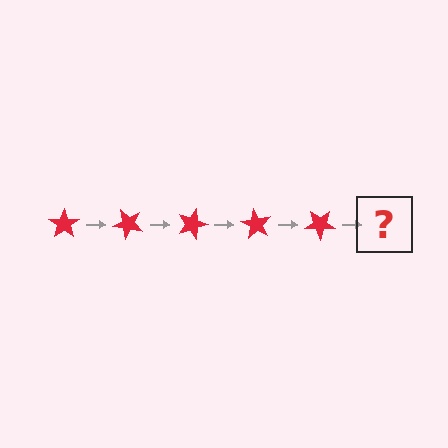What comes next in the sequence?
The next element should be a red star rotated 225 degrees.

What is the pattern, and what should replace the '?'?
The pattern is that the star rotates 45 degrees each step. The '?' should be a red star rotated 225 degrees.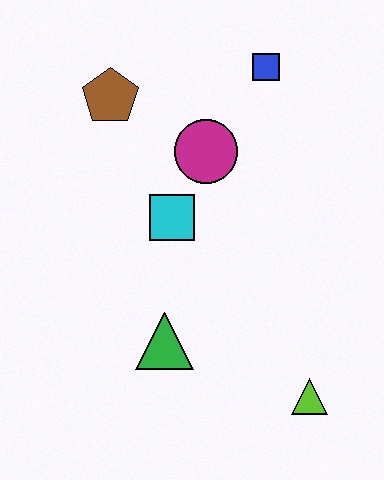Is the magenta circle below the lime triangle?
No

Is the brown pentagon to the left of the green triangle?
Yes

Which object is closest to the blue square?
The magenta circle is closest to the blue square.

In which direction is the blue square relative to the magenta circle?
The blue square is above the magenta circle.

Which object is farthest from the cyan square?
The lime triangle is farthest from the cyan square.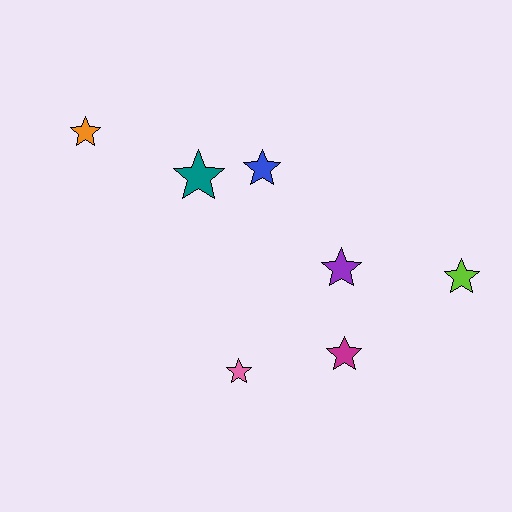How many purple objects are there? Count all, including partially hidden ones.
There is 1 purple object.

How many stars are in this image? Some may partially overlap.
There are 7 stars.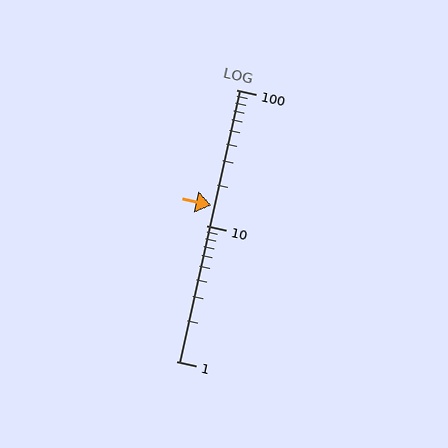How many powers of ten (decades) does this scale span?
The scale spans 2 decades, from 1 to 100.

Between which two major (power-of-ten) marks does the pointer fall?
The pointer is between 10 and 100.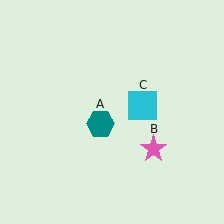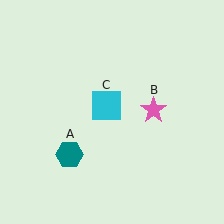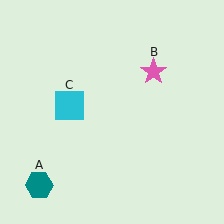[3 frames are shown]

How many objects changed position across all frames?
3 objects changed position: teal hexagon (object A), pink star (object B), cyan square (object C).